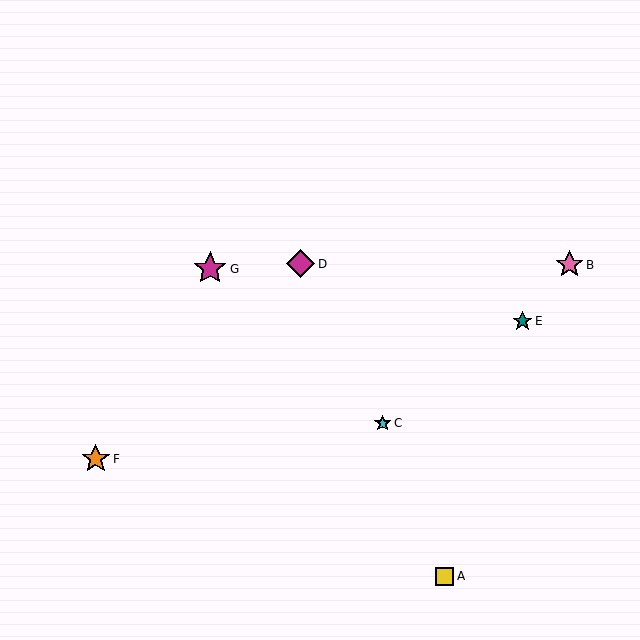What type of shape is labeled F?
Shape F is an orange star.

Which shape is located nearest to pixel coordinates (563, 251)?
The pink star (labeled B) at (570, 265) is nearest to that location.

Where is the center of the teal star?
The center of the teal star is at (522, 321).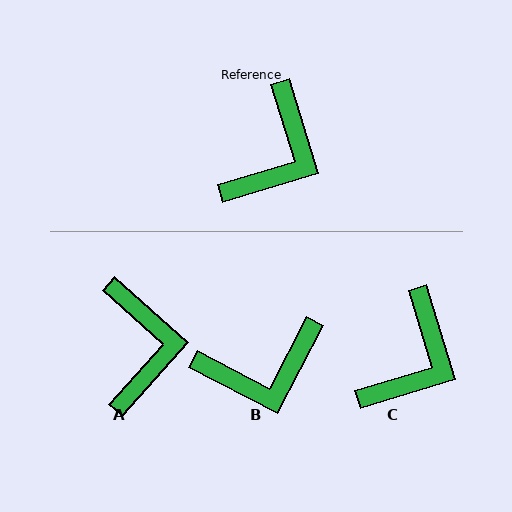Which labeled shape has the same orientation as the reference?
C.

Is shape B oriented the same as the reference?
No, it is off by about 45 degrees.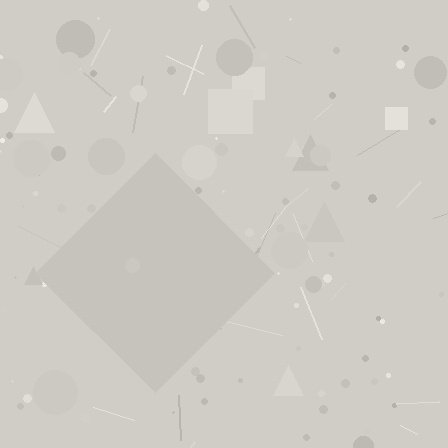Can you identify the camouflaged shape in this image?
The camouflaged shape is a diamond.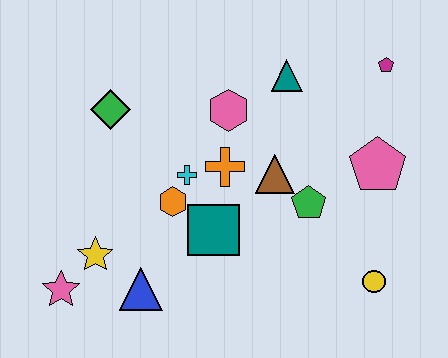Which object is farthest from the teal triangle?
The pink star is farthest from the teal triangle.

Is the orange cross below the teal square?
No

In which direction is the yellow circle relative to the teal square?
The yellow circle is to the right of the teal square.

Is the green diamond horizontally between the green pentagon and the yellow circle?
No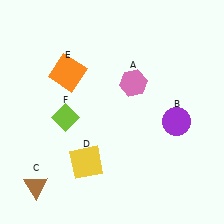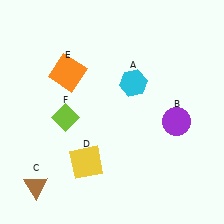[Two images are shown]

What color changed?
The hexagon (A) changed from pink in Image 1 to cyan in Image 2.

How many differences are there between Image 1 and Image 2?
There is 1 difference between the two images.